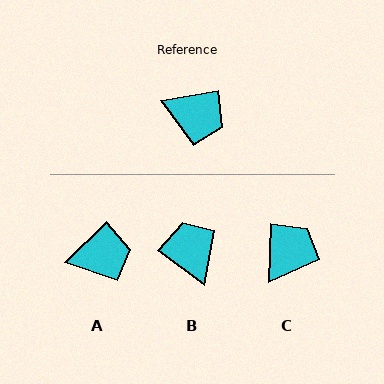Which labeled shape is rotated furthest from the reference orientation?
B, about 132 degrees away.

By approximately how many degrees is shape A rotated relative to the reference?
Approximately 35 degrees counter-clockwise.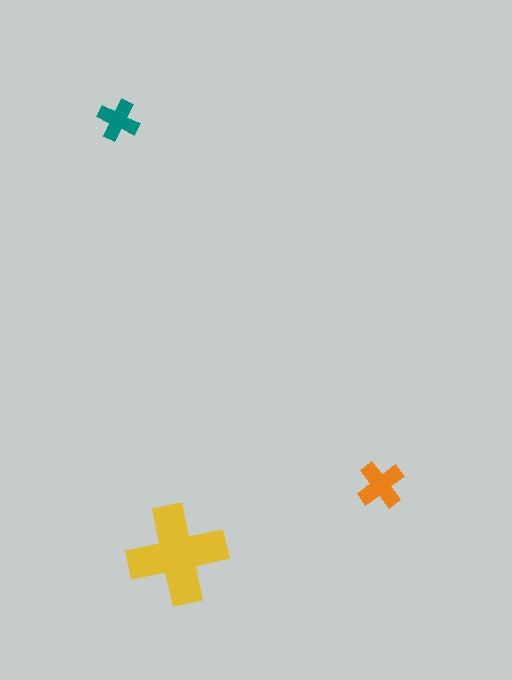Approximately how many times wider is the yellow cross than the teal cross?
About 2.5 times wider.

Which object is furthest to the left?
The teal cross is leftmost.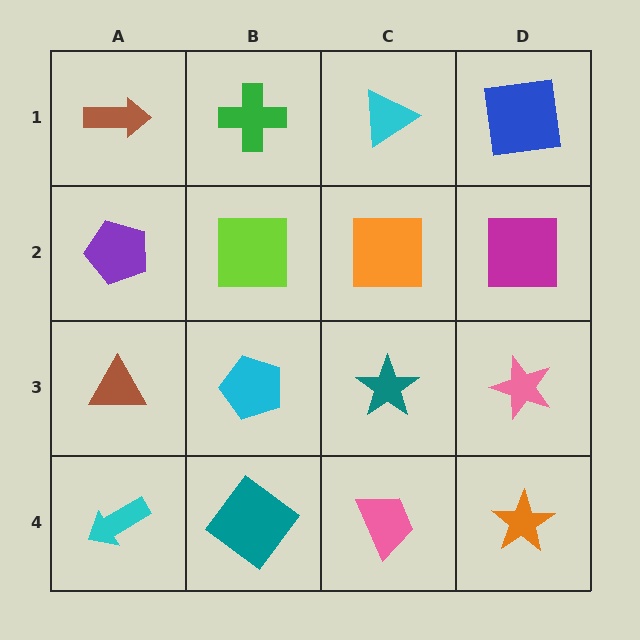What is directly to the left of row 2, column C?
A lime square.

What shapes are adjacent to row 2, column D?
A blue square (row 1, column D), a pink star (row 3, column D), an orange square (row 2, column C).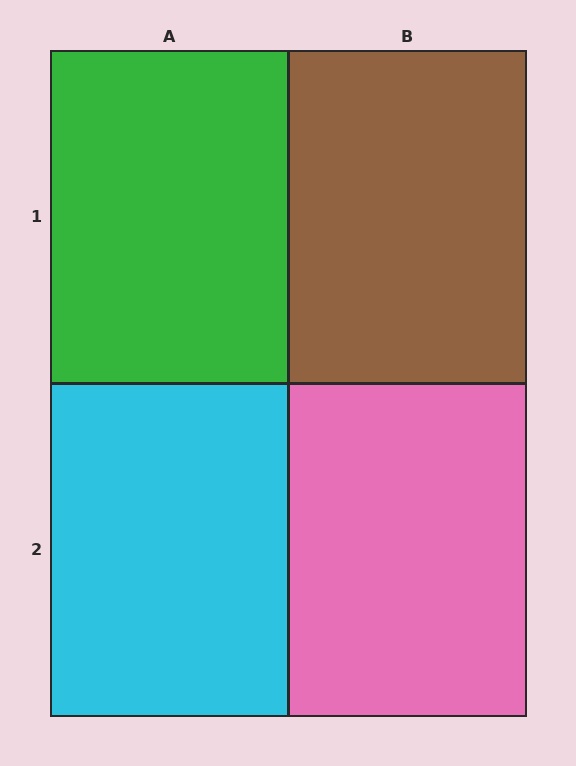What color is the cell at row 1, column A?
Green.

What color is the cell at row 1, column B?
Brown.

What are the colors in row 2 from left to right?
Cyan, pink.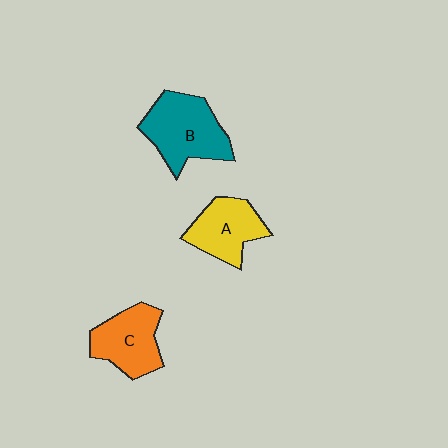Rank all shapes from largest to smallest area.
From largest to smallest: B (teal), C (orange), A (yellow).